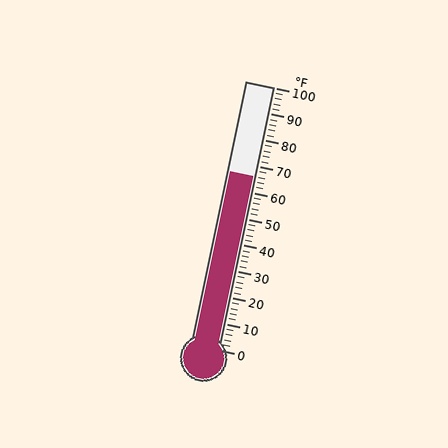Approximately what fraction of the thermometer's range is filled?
The thermometer is filled to approximately 65% of its range.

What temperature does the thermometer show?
The thermometer shows approximately 66°F.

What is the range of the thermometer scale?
The thermometer scale ranges from 0°F to 100°F.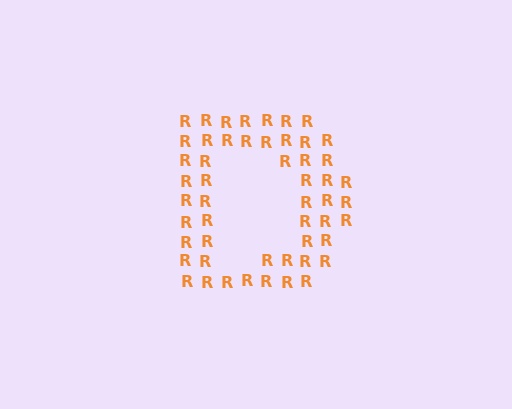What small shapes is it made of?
It is made of small letter R's.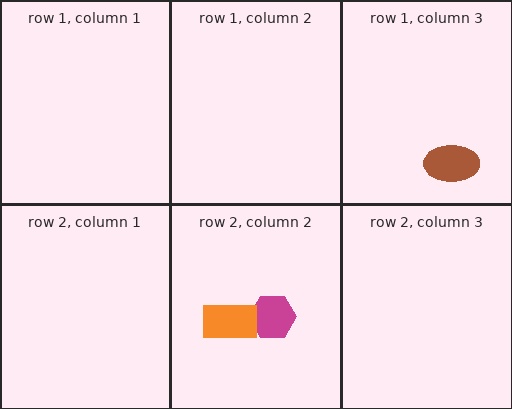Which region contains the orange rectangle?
The row 2, column 2 region.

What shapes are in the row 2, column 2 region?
The magenta hexagon, the orange rectangle.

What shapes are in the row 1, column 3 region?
The brown ellipse.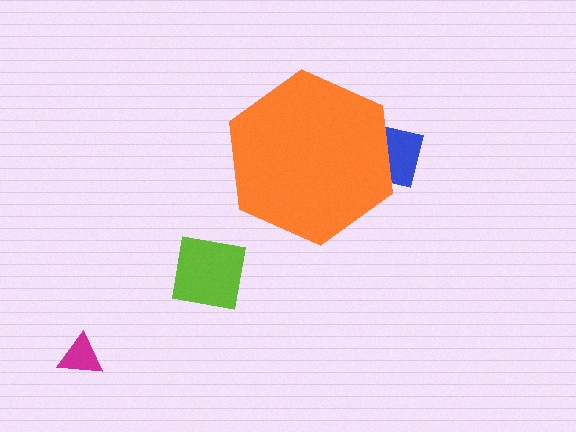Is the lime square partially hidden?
No, the lime square is fully visible.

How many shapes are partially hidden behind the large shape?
1 shape is partially hidden.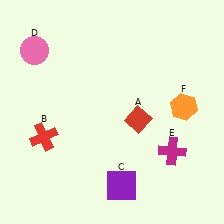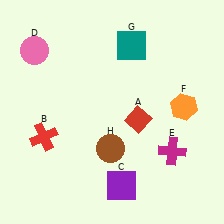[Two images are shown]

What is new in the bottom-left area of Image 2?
A brown circle (H) was added in the bottom-left area of Image 2.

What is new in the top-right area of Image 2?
A teal square (G) was added in the top-right area of Image 2.